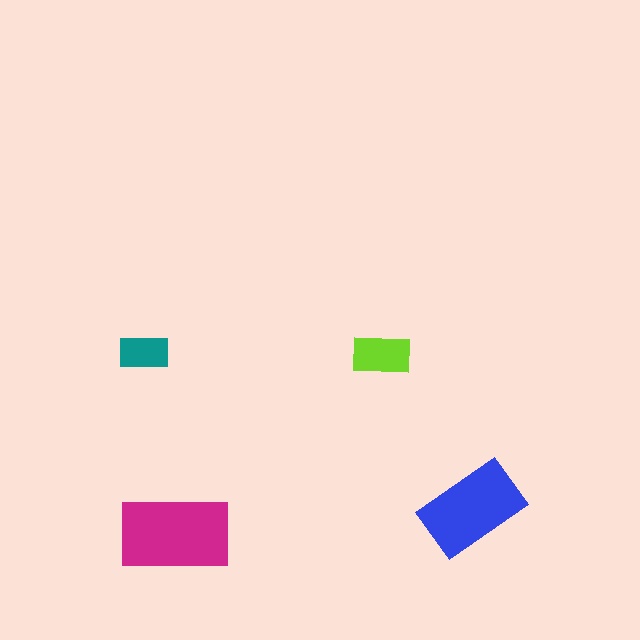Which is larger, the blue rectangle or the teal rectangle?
The blue one.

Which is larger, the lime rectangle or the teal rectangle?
The lime one.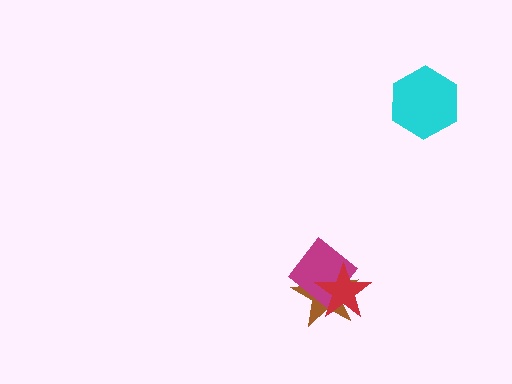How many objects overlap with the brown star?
2 objects overlap with the brown star.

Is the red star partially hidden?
No, no other shape covers it.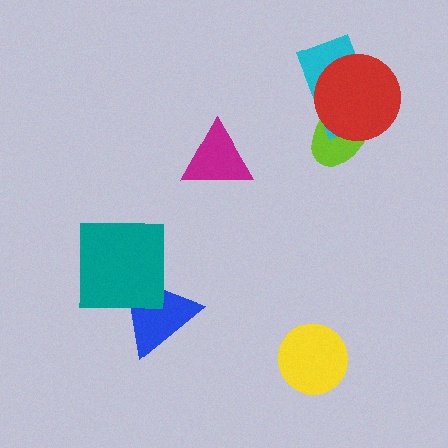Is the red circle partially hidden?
No, no other shape covers it.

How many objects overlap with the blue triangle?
1 object overlaps with the blue triangle.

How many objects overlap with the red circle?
2 objects overlap with the red circle.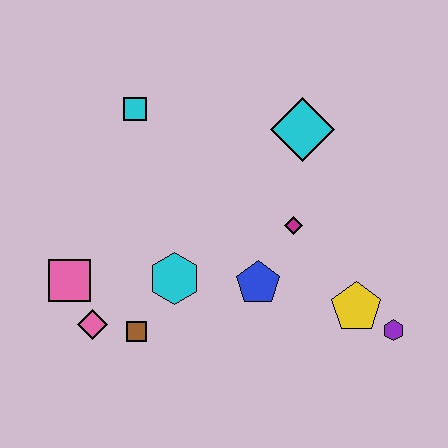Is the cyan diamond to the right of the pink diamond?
Yes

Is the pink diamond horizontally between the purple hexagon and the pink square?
Yes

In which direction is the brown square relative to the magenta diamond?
The brown square is to the left of the magenta diamond.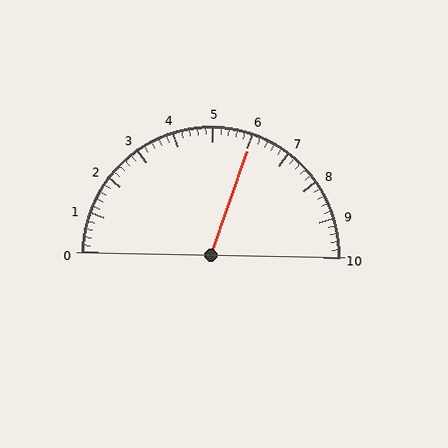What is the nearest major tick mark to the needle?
The nearest major tick mark is 6.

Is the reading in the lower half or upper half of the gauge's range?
The reading is in the upper half of the range (0 to 10).